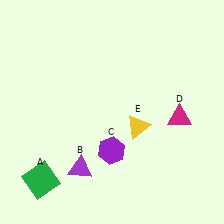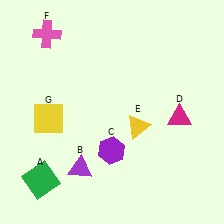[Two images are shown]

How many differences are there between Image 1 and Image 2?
There are 2 differences between the two images.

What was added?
A pink cross (F), a yellow square (G) were added in Image 2.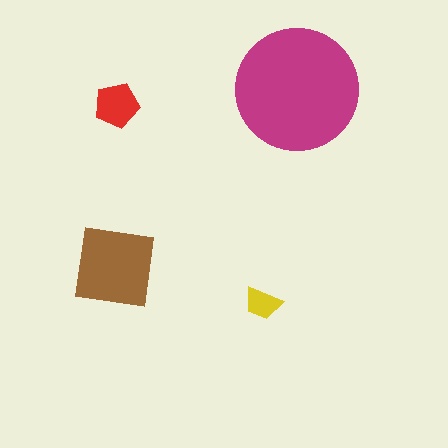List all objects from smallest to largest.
The yellow trapezoid, the red pentagon, the brown square, the magenta circle.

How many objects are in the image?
There are 4 objects in the image.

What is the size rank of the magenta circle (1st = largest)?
1st.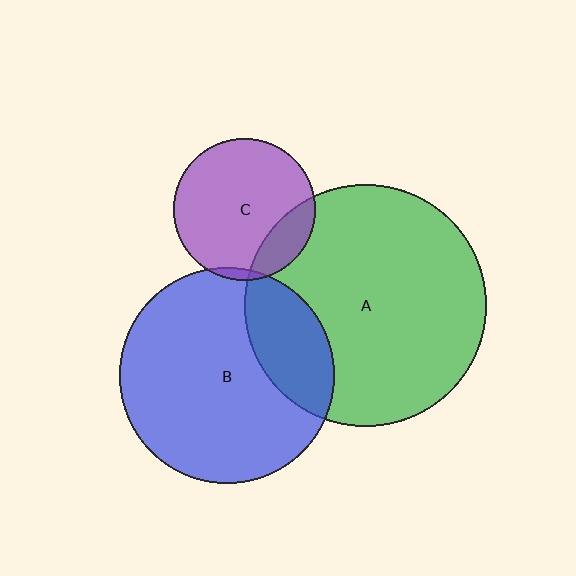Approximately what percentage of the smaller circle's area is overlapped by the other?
Approximately 25%.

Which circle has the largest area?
Circle A (green).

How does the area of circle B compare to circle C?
Approximately 2.3 times.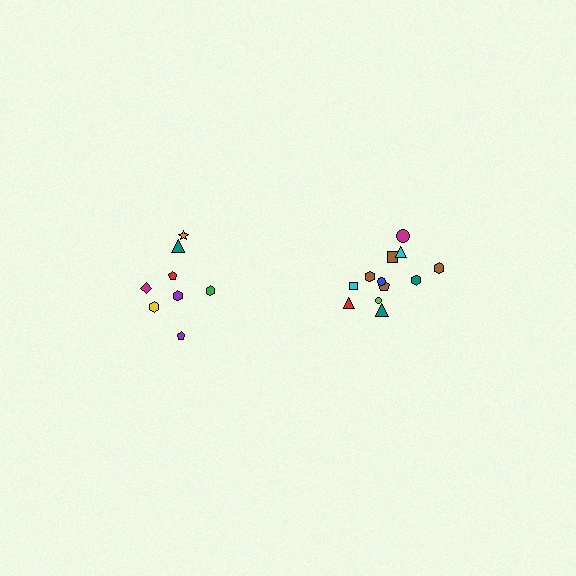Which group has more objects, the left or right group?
The right group.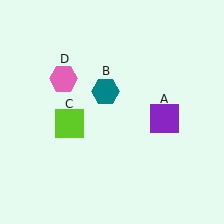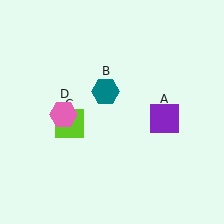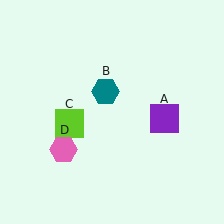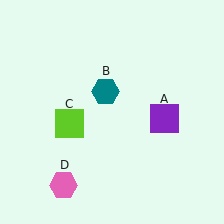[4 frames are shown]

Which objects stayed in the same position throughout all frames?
Purple square (object A) and teal hexagon (object B) and lime square (object C) remained stationary.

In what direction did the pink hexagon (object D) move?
The pink hexagon (object D) moved down.